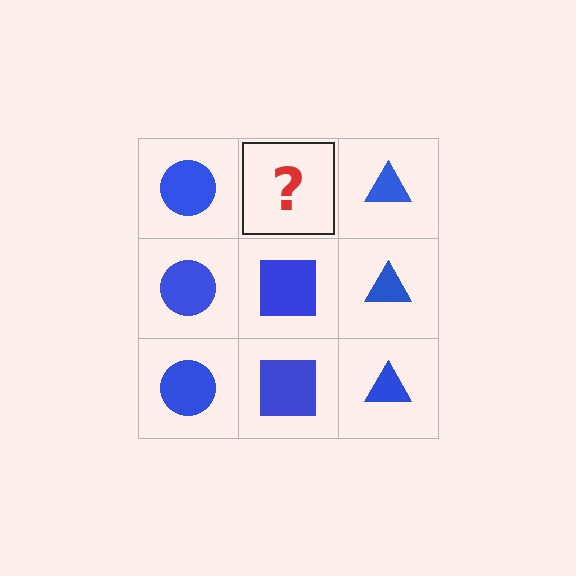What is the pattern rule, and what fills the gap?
The rule is that each column has a consistent shape. The gap should be filled with a blue square.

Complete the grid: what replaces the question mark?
The question mark should be replaced with a blue square.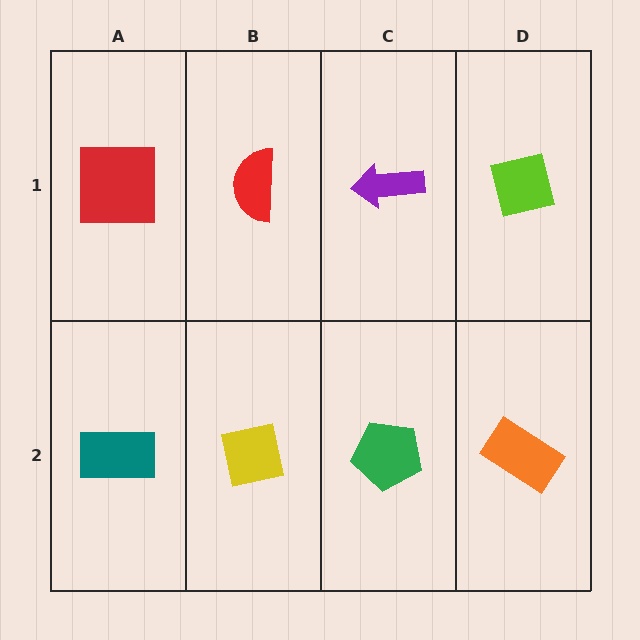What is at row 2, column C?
A green pentagon.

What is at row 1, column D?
A lime square.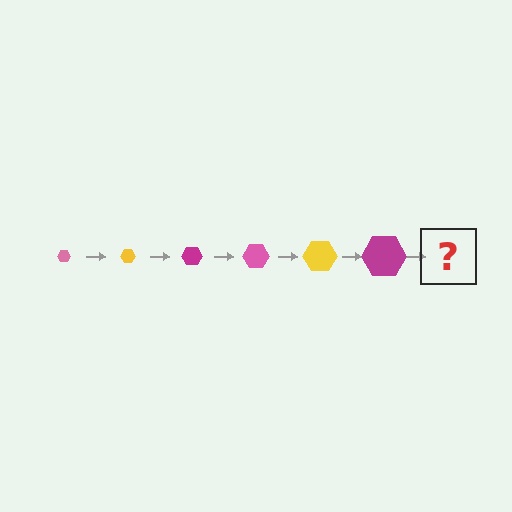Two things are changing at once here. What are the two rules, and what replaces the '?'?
The two rules are that the hexagon grows larger each step and the color cycles through pink, yellow, and magenta. The '?' should be a pink hexagon, larger than the previous one.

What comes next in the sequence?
The next element should be a pink hexagon, larger than the previous one.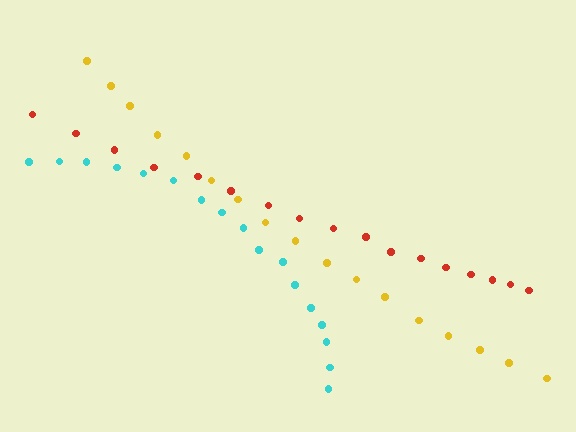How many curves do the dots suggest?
There are 3 distinct paths.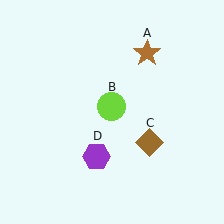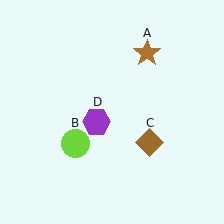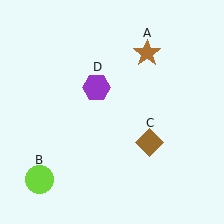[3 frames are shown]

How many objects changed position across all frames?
2 objects changed position: lime circle (object B), purple hexagon (object D).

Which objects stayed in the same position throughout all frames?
Brown star (object A) and brown diamond (object C) remained stationary.